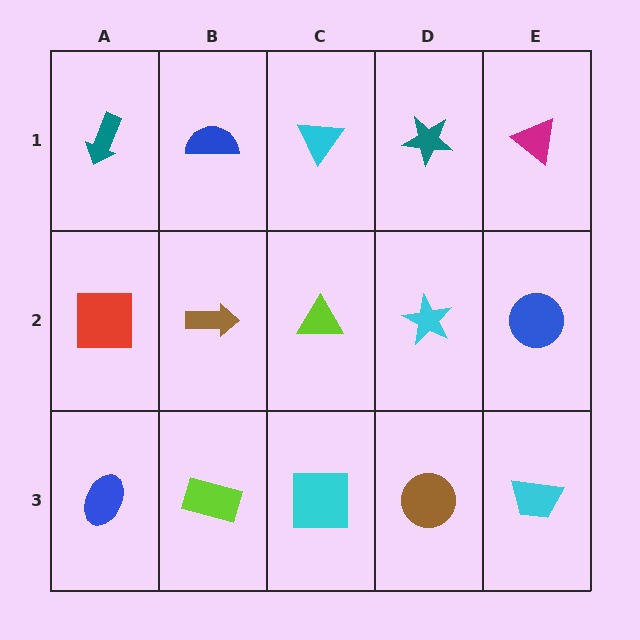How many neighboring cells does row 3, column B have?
3.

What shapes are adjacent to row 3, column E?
A blue circle (row 2, column E), a brown circle (row 3, column D).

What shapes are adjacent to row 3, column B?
A brown arrow (row 2, column B), a blue ellipse (row 3, column A), a cyan square (row 3, column C).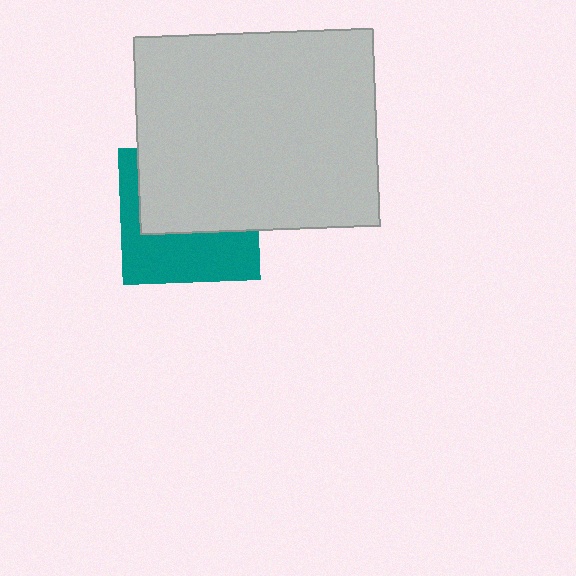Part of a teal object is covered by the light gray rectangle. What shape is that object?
It is a square.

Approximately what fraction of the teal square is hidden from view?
Roughly 55% of the teal square is hidden behind the light gray rectangle.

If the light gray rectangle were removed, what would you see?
You would see the complete teal square.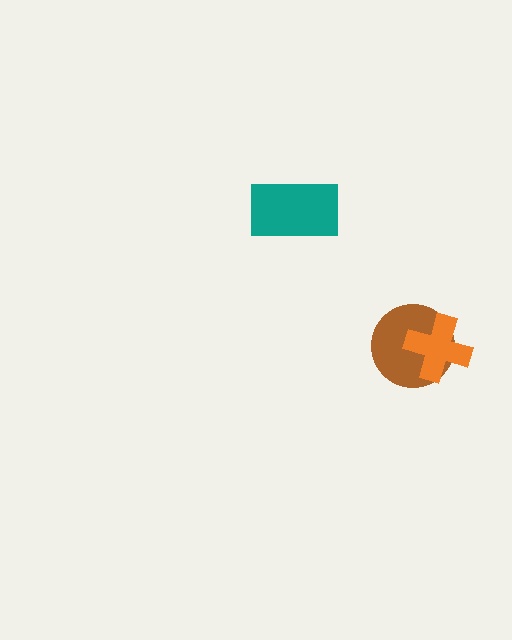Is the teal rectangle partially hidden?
No, no other shape covers it.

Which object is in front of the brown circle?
The orange cross is in front of the brown circle.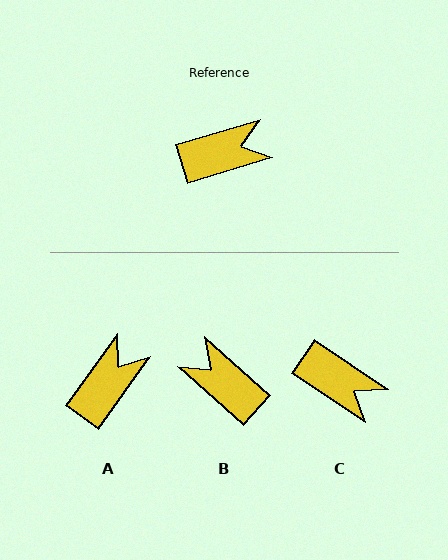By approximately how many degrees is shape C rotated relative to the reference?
Approximately 51 degrees clockwise.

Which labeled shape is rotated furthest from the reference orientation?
B, about 121 degrees away.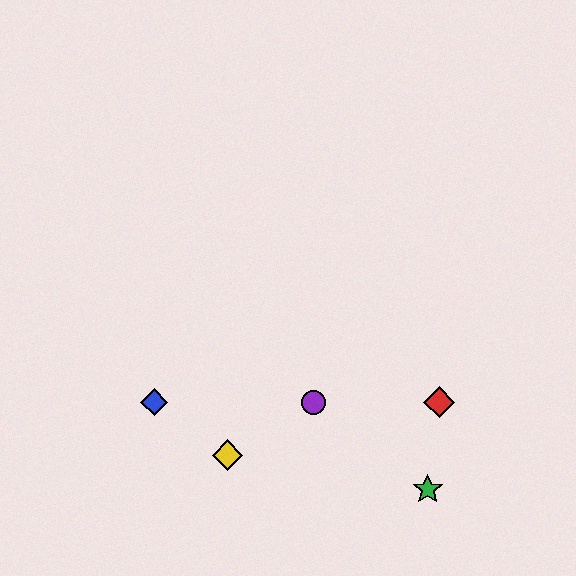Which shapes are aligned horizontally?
The red diamond, the blue diamond, the purple circle are aligned horizontally.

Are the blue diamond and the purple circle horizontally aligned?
Yes, both are at y≈402.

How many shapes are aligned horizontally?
3 shapes (the red diamond, the blue diamond, the purple circle) are aligned horizontally.